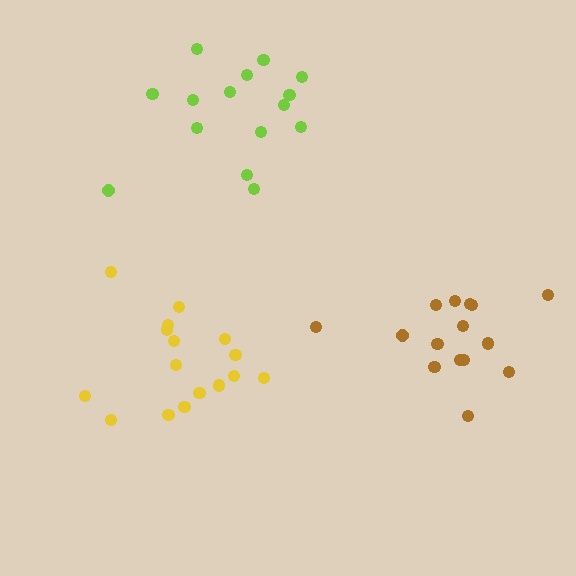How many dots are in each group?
Group 1: 16 dots, Group 2: 15 dots, Group 3: 16 dots (47 total).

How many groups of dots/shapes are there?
There are 3 groups.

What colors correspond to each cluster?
The clusters are colored: yellow, brown, lime.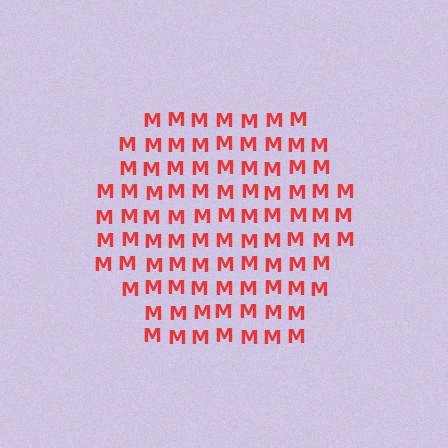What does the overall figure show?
The overall figure shows a hexagon.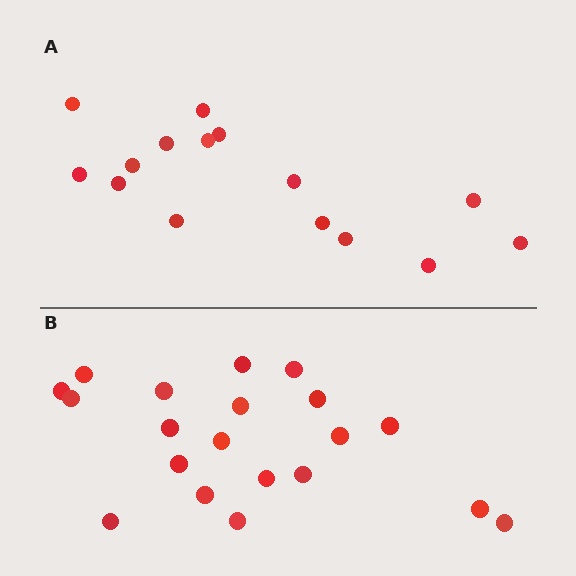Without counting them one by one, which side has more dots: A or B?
Region B (the bottom region) has more dots.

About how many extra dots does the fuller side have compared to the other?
Region B has about 5 more dots than region A.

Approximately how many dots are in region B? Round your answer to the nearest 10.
About 20 dots.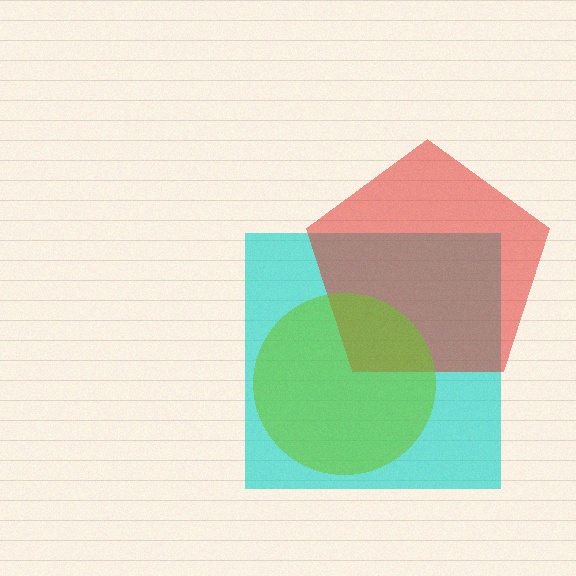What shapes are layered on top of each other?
The layered shapes are: a cyan square, a red pentagon, a lime circle.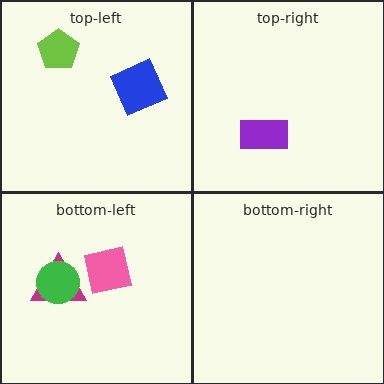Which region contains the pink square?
The bottom-left region.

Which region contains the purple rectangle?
The top-right region.